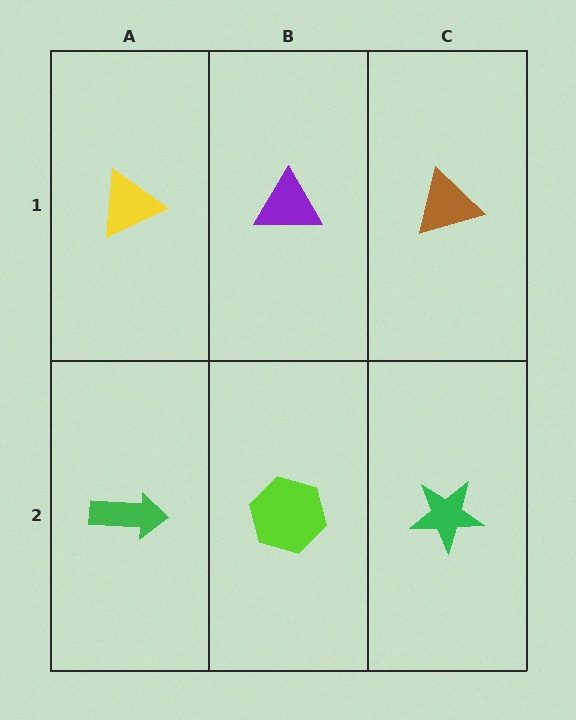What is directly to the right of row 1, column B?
A brown triangle.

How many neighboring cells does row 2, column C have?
2.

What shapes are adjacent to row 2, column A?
A yellow triangle (row 1, column A), a lime hexagon (row 2, column B).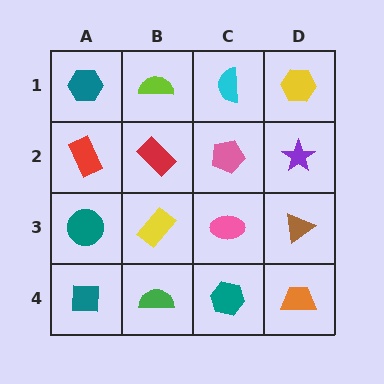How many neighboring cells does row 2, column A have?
3.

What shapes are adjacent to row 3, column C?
A pink pentagon (row 2, column C), a teal hexagon (row 4, column C), a yellow rectangle (row 3, column B), a brown triangle (row 3, column D).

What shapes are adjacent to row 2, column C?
A cyan semicircle (row 1, column C), a pink ellipse (row 3, column C), a red rectangle (row 2, column B), a purple star (row 2, column D).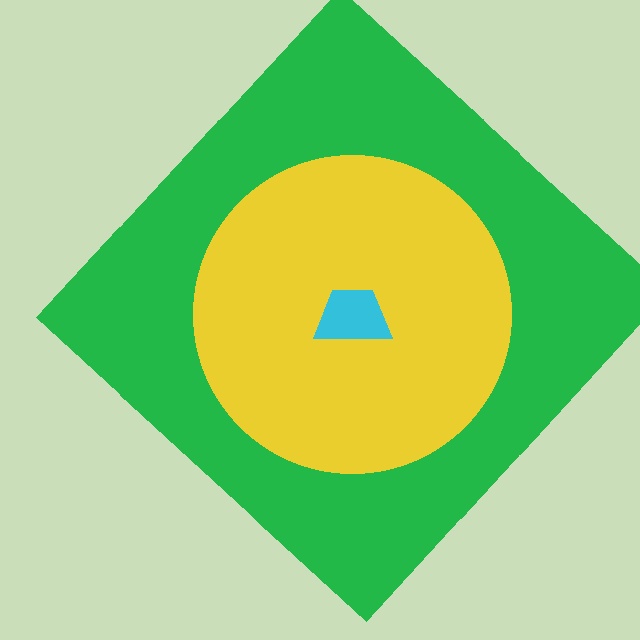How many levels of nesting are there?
3.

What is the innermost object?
The cyan trapezoid.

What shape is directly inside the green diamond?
The yellow circle.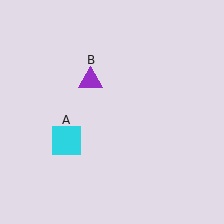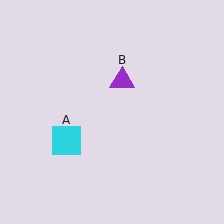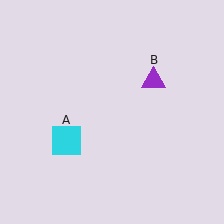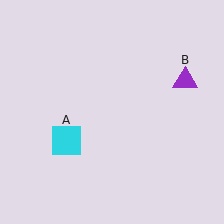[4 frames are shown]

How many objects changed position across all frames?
1 object changed position: purple triangle (object B).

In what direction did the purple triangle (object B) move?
The purple triangle (object B) moved right.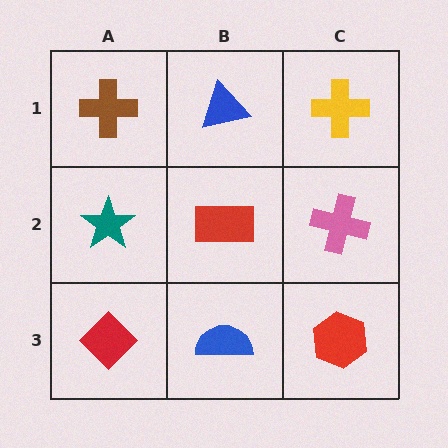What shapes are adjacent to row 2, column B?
A blue triangle (row 1, column B), a blue semicircle (row 3, column B), a teal star (row 2, column A), a pink cross (row 2, column C).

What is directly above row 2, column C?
A yellow cross.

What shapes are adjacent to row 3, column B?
A red rectangle (row 2, column B), a red diamond (row 3, column A), a red hexagon (row 3, column C).